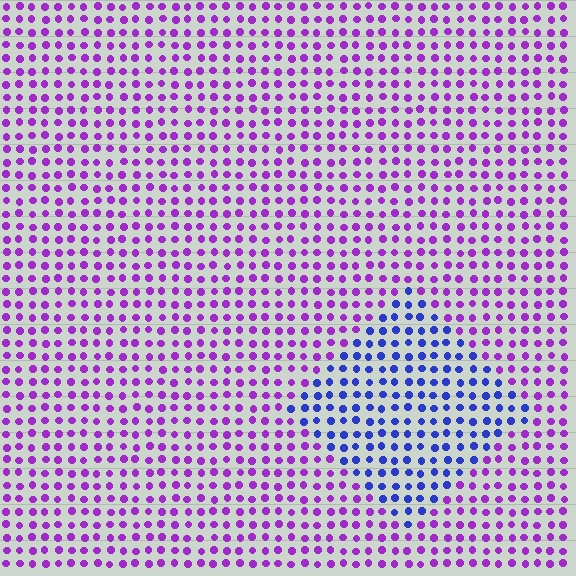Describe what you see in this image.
The image is filled with small purple elements in a uniform arrangement. A diamond-shaped region is visible where the elements are tinted to a slightly different hue, forming a subtle color boundary.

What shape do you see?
I see a diamond.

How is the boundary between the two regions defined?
The boundary is defined purely by a slight shift in hue (about 51 degrees). Spacing, size, and orientation are identical on both sides.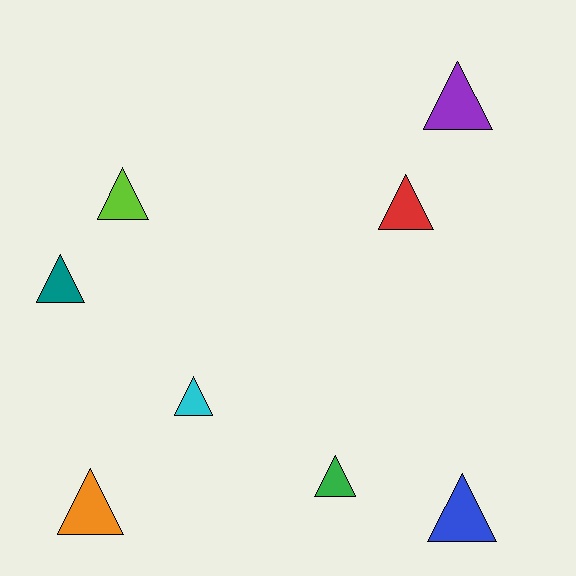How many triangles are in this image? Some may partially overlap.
There are 8 triangles.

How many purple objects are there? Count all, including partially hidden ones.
There is 1 purple object.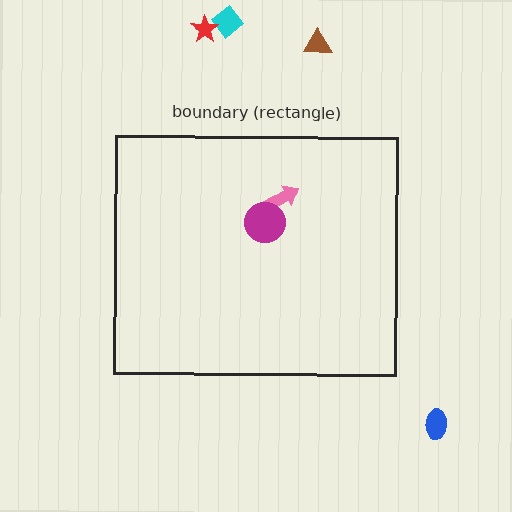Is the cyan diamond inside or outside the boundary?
Outside.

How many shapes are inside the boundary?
2 inside, 4 outside.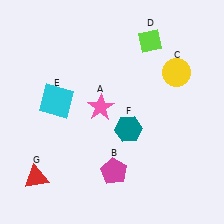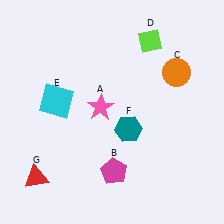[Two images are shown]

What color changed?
The circle (C) changed from yellow in Image 1 to orange in Image 2.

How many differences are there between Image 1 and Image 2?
There is 1 difference between the two images.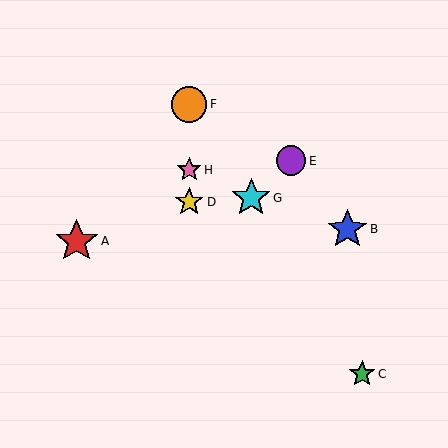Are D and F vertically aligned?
Yes, both are at x≈189.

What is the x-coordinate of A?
Object A is at x≈77.